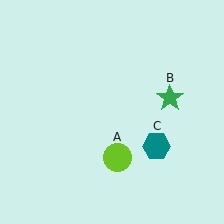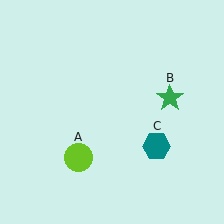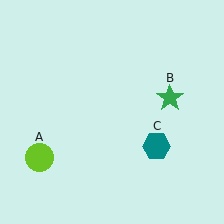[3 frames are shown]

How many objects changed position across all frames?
1 object changed position: lime circle (object A).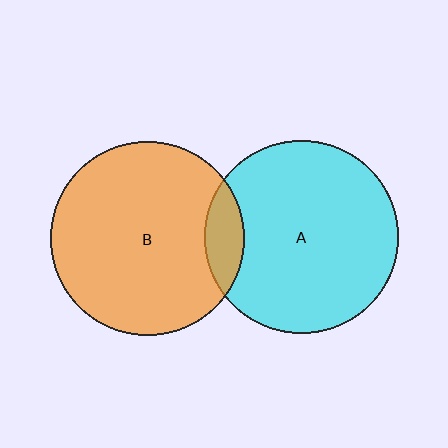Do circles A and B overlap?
Yes.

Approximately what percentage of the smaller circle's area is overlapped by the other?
Approximately 10%.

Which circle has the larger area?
Circle B (orange).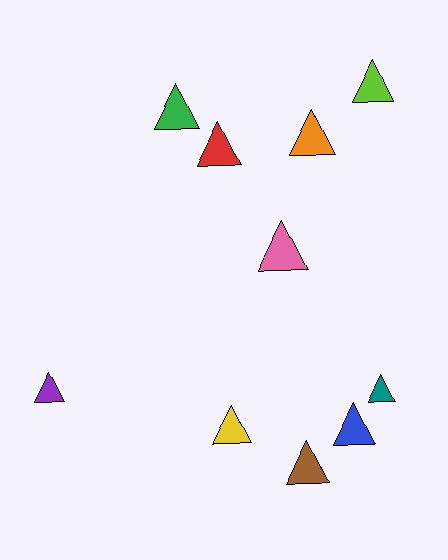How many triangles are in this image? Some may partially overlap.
There are 10 triangles.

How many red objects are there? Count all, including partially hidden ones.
There is 1 red object.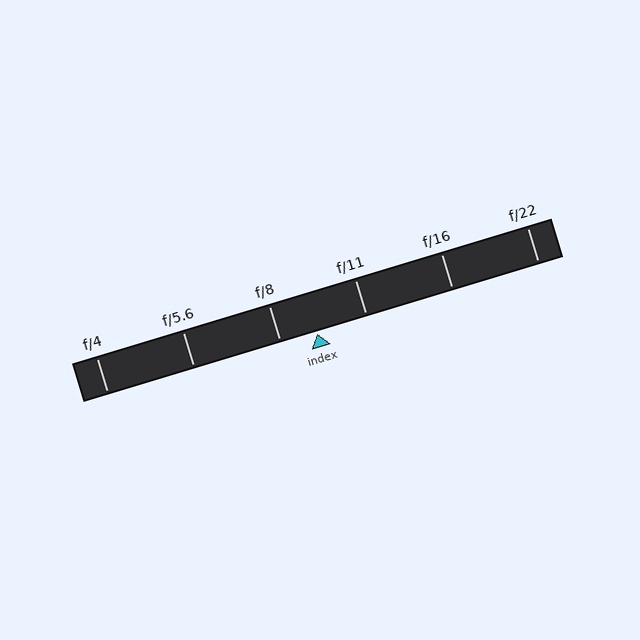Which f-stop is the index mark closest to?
The index mark is closest to f/8.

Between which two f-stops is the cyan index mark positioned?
The index mark is between f/8 and f/11.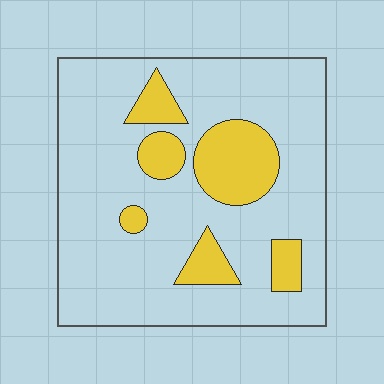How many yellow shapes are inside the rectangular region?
6.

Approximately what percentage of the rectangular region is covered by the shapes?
Approximately 20%.